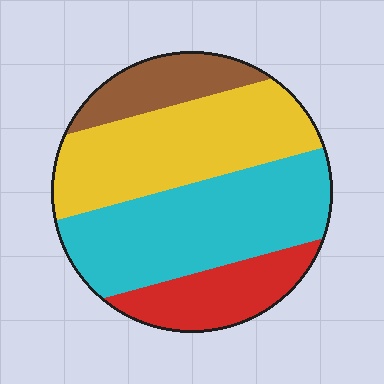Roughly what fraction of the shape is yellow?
Yellow covers about 35% of the shape.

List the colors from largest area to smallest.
From largest to smallest: cyan, yellow, red, brown.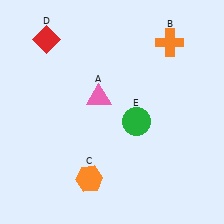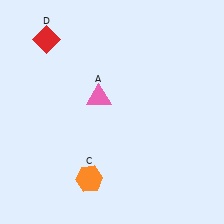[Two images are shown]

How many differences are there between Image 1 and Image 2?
There are 2 differences between the two images.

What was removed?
The orange cross (B), the green circle (E) were removed in Image 2.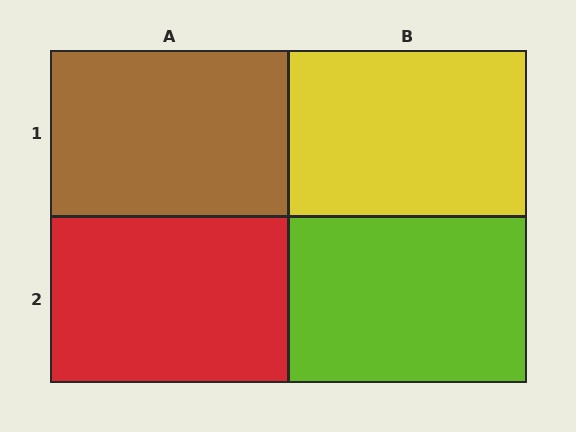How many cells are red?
1 cell is red.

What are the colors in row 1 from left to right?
Brown, yellow.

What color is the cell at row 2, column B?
Lime.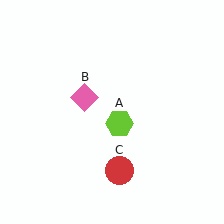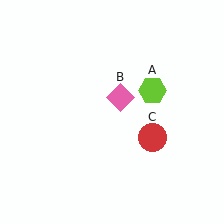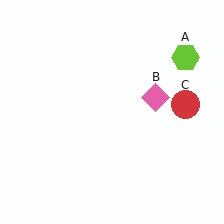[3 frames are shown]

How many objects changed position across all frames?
3 objects changed position: lime hexagon (object A), pink diamond (object B), red circle (object C).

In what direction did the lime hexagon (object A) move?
The lime hexagon (object A) moved up and to the right.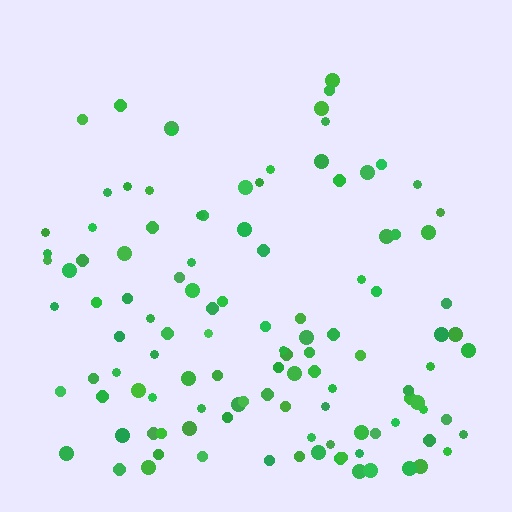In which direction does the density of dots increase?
From top to bottom, with the bottom side densest.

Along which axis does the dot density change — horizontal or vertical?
Vertical.